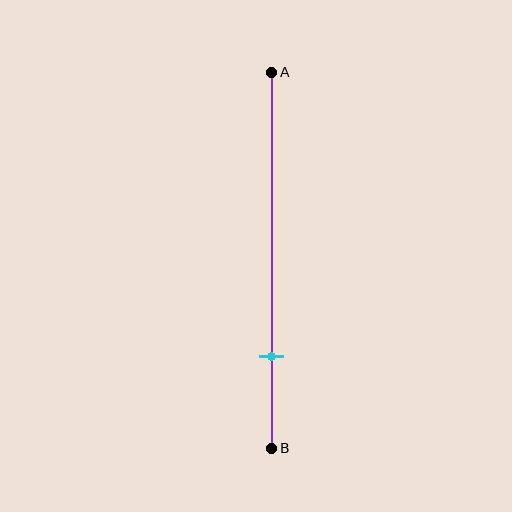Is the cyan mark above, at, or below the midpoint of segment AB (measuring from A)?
The cyan mark is below the midpoint of segment AB.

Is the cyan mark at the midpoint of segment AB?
No, the mark is at about 75% from A, not at the 50% midpoint.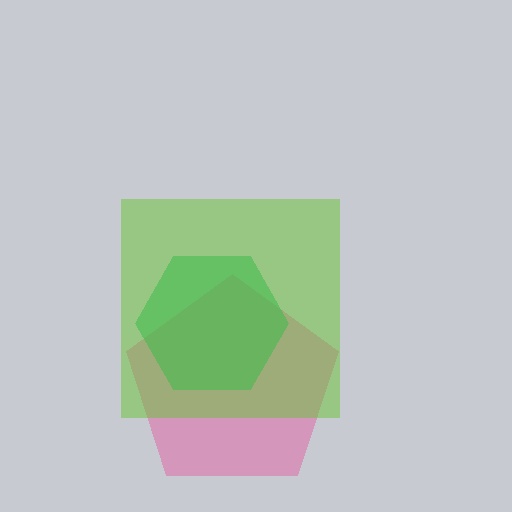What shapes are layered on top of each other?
The layered shapes are: a pink pentagon, a lime square, a green hexagon.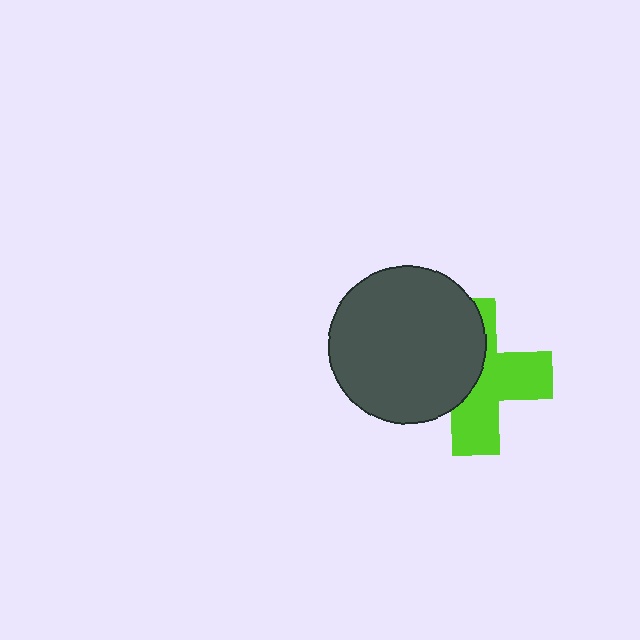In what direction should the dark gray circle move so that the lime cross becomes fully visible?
The dark gray circle should move left. That is the shortest direction to clear the overlap and leave the lime cross fully visible.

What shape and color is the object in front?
The object in front is a dark gray circle.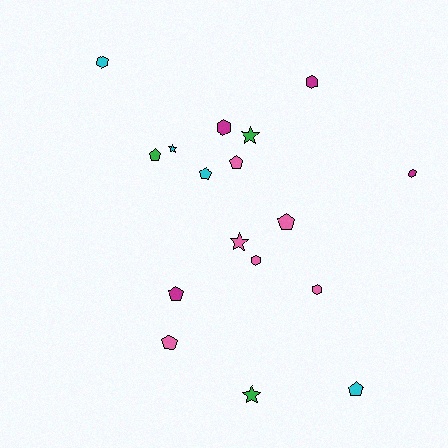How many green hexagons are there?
There are no green hexagons.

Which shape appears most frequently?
Pentagon, with 7 objects.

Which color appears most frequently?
Pink, with 6 objects.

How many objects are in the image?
There are 17 objects.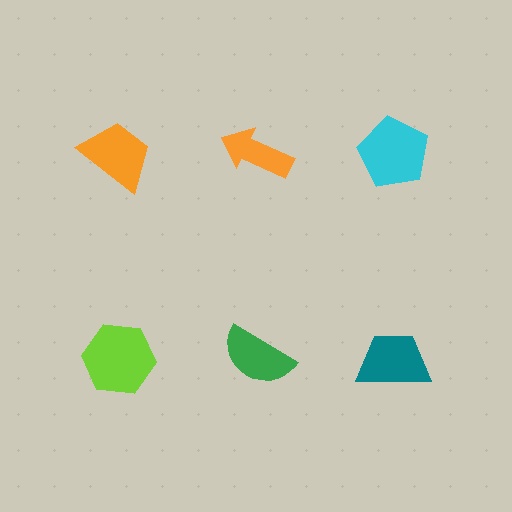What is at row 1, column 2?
An orange arrow.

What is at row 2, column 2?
A green semicircle.